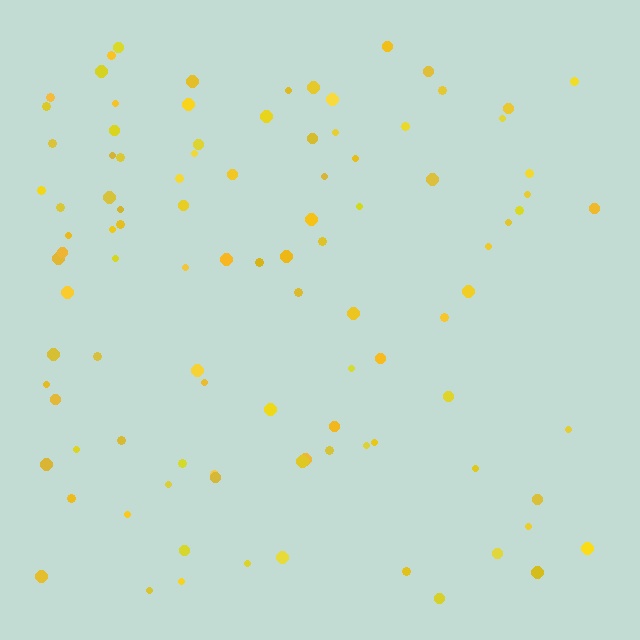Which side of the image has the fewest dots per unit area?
The right.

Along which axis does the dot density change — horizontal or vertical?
Horizontal.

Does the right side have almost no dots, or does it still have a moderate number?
Still a moderate number, just noticeably fewer than the left.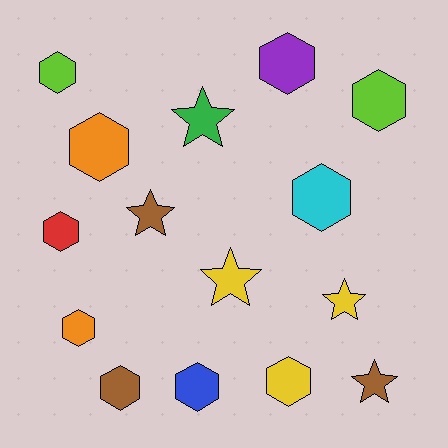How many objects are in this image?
There are 15 objects.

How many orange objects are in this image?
There are 2 orange objects.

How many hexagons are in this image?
There are 10 hexagons.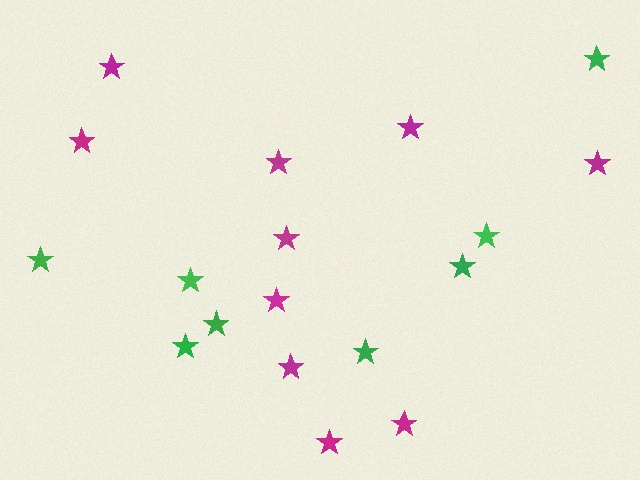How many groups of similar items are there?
There are 2 groups: one group of magenta stars (10) and one group of green stars (8).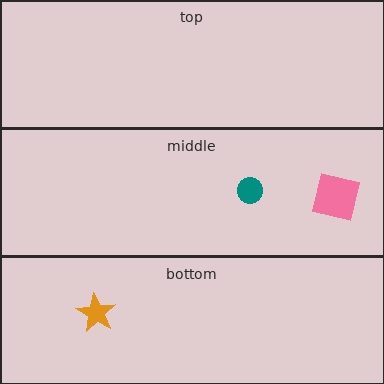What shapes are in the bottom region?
The orange star.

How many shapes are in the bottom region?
1.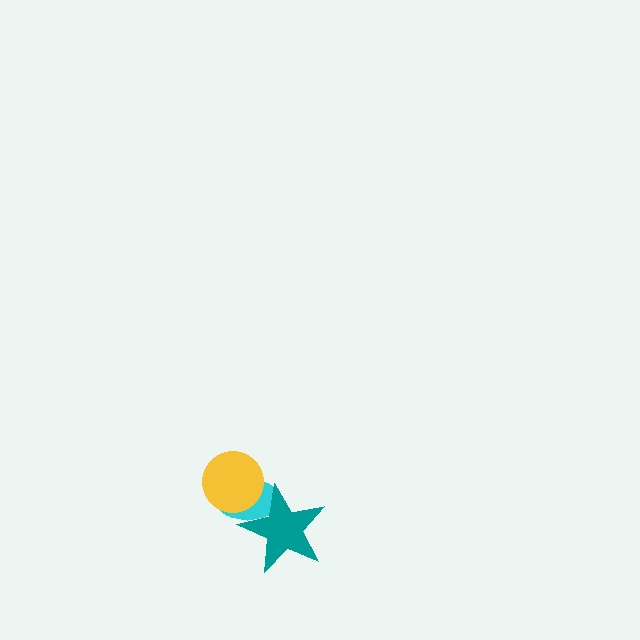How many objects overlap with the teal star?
2 objects overlap with the teal star.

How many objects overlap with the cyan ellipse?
2 objects overlap with the cyan ellipse.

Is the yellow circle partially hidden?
No, no other shape covers it.